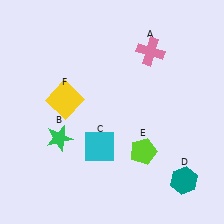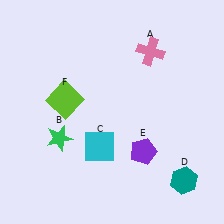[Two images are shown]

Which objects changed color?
E changed from lime to purple. F changed from yellow to lime.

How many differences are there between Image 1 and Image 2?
There are 2 differences between the two images.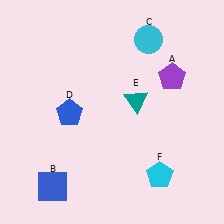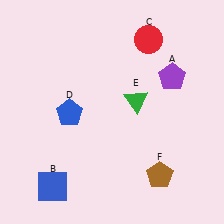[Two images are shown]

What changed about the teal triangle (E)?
In Image 1, E is teal. In Image 2, it changed to green.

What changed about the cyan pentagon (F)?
In Image 1, F is cyan. In Image 2, it changed to brown.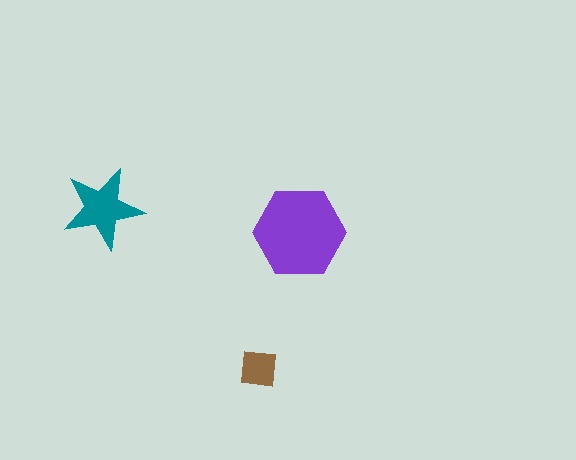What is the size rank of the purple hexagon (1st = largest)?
1st.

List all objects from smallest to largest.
The brown square, the teal star, the purple hexagon.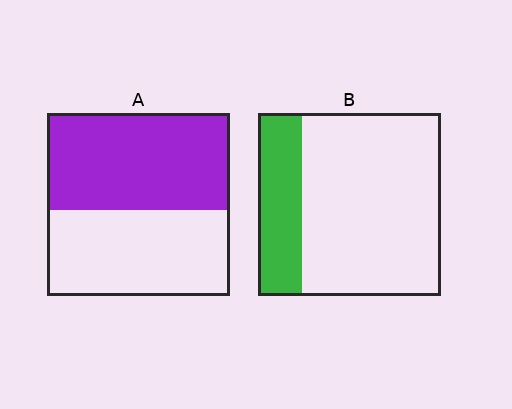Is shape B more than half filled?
No.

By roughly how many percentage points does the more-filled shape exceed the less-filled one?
By roughly 30 percentage points (A over B).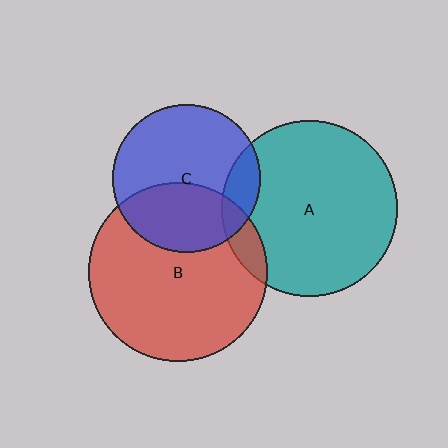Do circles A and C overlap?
Yes.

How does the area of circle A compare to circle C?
Approximately 1.4 times.